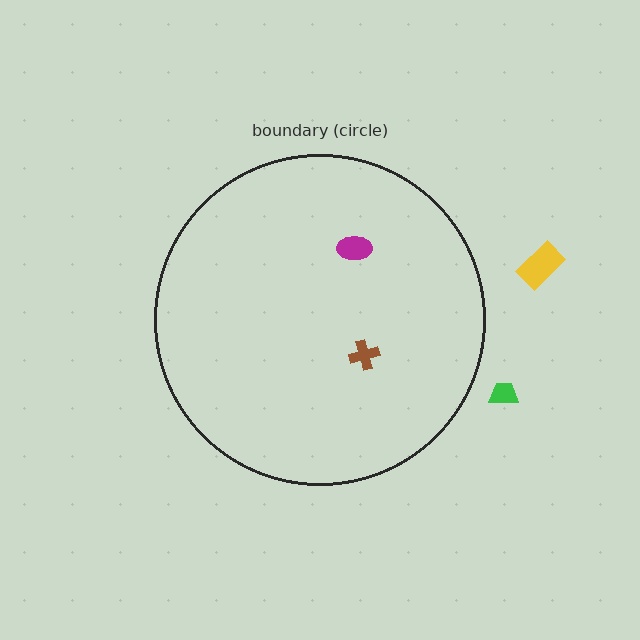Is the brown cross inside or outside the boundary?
Inside.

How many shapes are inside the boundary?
2 inside, 2 outside.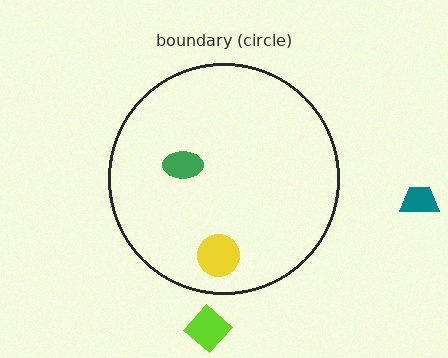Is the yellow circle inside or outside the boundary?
Inside.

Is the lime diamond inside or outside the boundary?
Outside.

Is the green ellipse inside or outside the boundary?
Inside.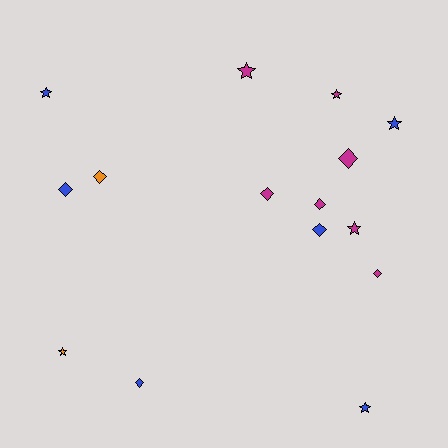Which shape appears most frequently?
Diamond, with 8 objects.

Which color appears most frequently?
Magenta, with 7 objects.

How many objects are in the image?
There are 15 objects.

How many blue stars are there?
There are 3 blue stars.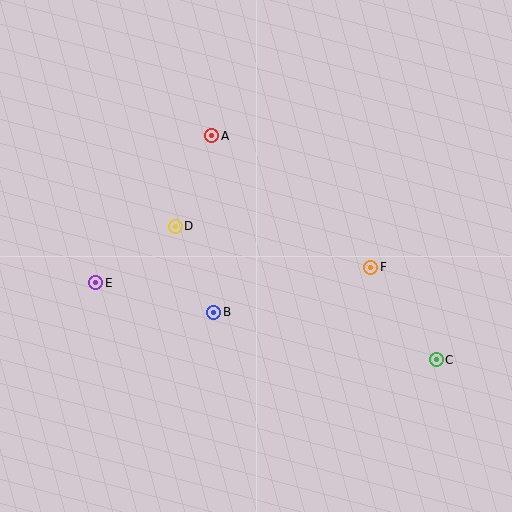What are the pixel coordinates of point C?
Point C is at (436, 360).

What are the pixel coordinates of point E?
Point E is at (96, 283).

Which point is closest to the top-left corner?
Point A is closest to the top-left corner.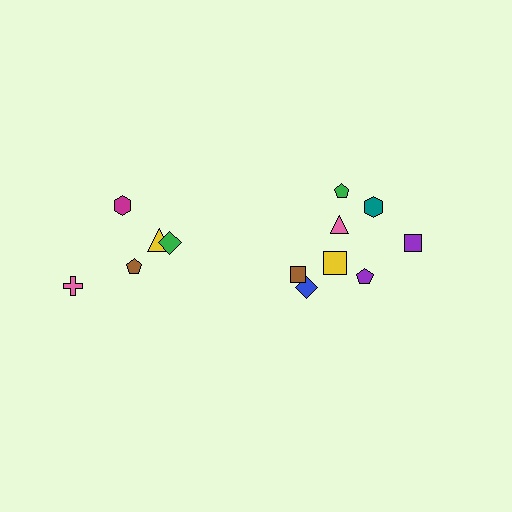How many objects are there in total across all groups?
There are 13 objects.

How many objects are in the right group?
There are 8 objects.